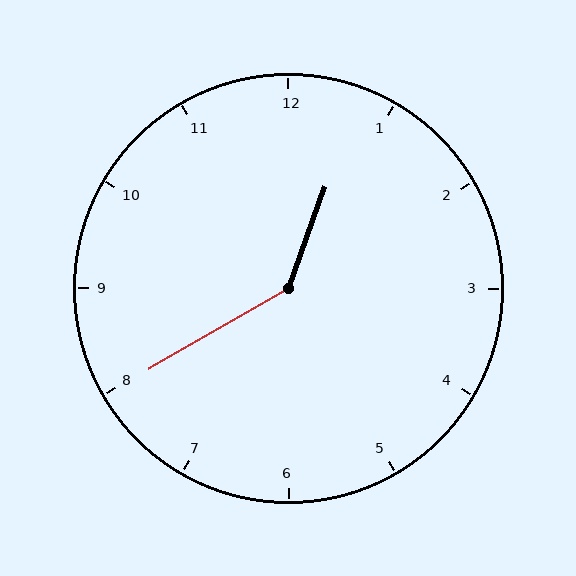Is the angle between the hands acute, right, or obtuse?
It is obtuse.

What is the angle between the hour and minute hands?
Approximately 140 degrees.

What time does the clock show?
12:40.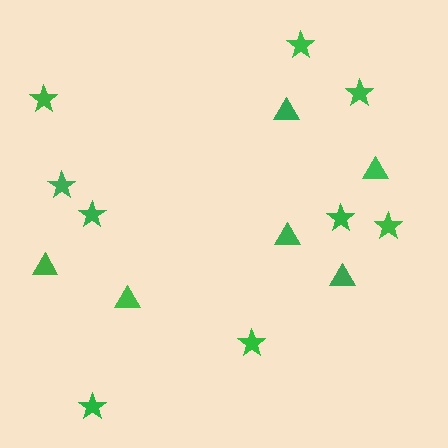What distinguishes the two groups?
There are 2 groups: one group of stars (9) and one group of triangles (6).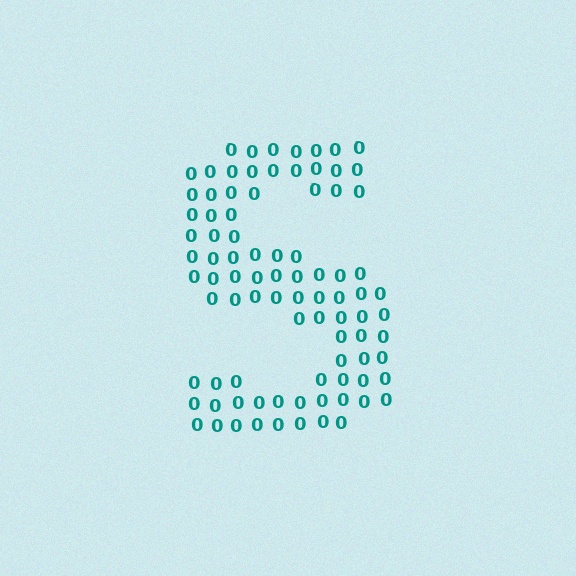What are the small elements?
The small elements are digit 0's.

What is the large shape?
The large shape is the letter S.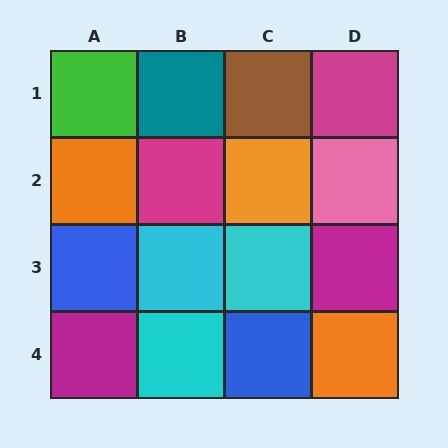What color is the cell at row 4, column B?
Cyan.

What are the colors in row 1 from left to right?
Green, teal, brown, magenta.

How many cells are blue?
2 cells are blue.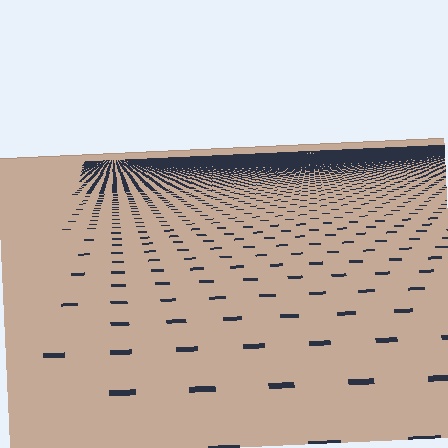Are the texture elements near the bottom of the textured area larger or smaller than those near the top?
Larger. Near the bottom, elements are closer to the viewer and appear at a bigger on-screen size.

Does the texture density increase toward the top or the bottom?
Density increases toward the top.